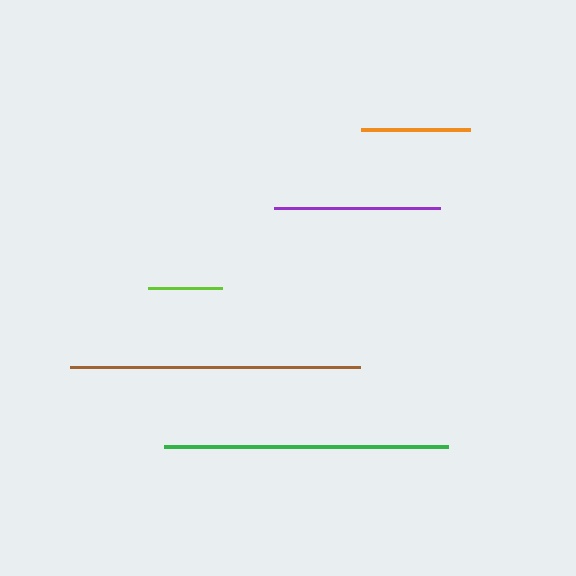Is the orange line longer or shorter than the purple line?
The purple line is longer than the orange line.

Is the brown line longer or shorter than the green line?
The brown line is longer than the green line.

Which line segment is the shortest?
The lime line is the shortest at approximately 74 pixels.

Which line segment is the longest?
The brown line is the longest at approximately 290 pixels.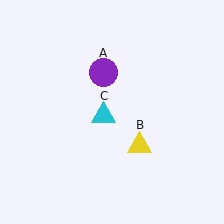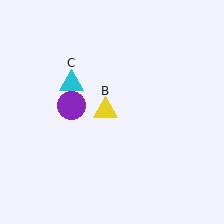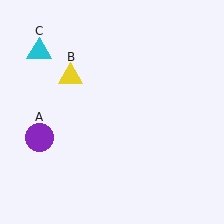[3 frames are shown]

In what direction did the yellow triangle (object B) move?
The yellow triangle (object B) moved up and to the left.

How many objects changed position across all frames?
3 objects changed position: purple circle (object A), yellow triangle (object B), cyan triangle (object C).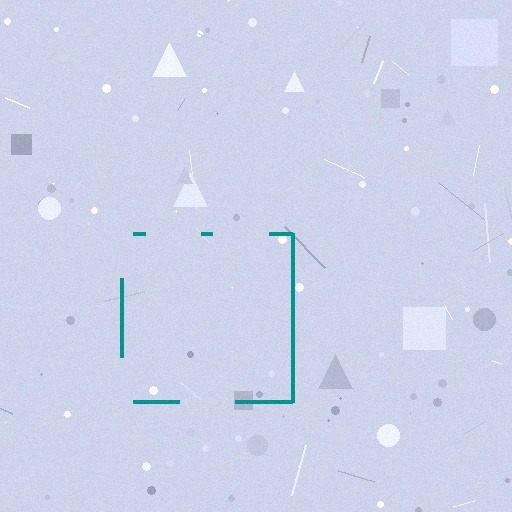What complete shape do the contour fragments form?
The contour fragments form a square.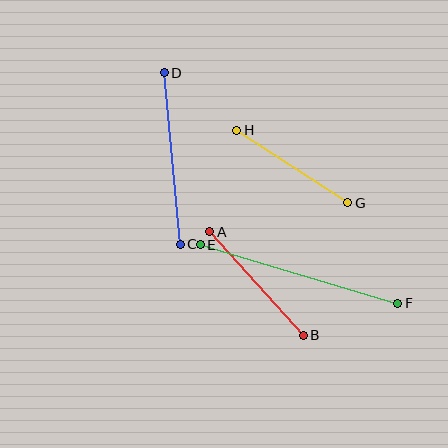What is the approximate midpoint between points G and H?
The midpoint is at approximately (292, 166) pixels.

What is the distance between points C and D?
The distance is approximately 172 pixels.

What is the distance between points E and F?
The distance is approximately 206 pixels.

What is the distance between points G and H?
The distance is approximately 133 pixels.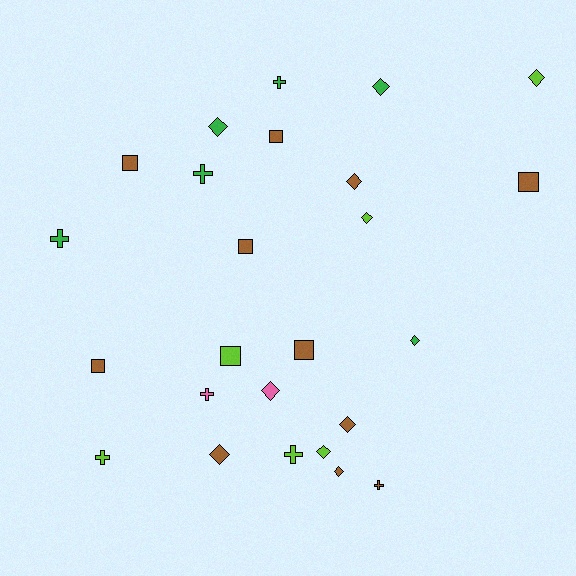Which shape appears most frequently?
Diamond, with 11 objects.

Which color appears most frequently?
Brown, with 11 objects.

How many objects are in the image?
There are 25 objects.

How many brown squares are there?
There are 6 brown squares.